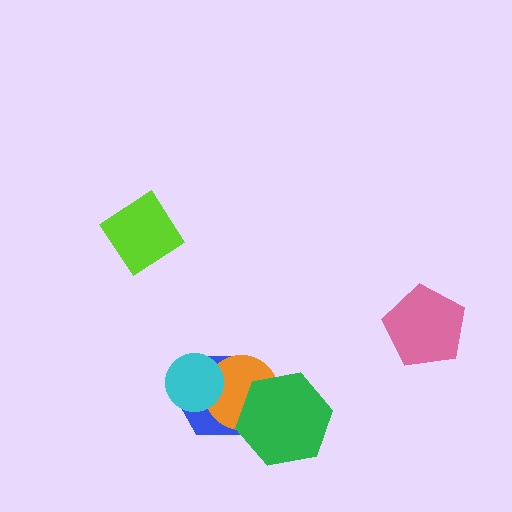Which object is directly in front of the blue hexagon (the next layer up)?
The orange circle is directly in front of the blue hexagon.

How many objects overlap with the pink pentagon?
0 objects overlap with the pink pentagon.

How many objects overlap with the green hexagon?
2 objects overlap with the green hexagon.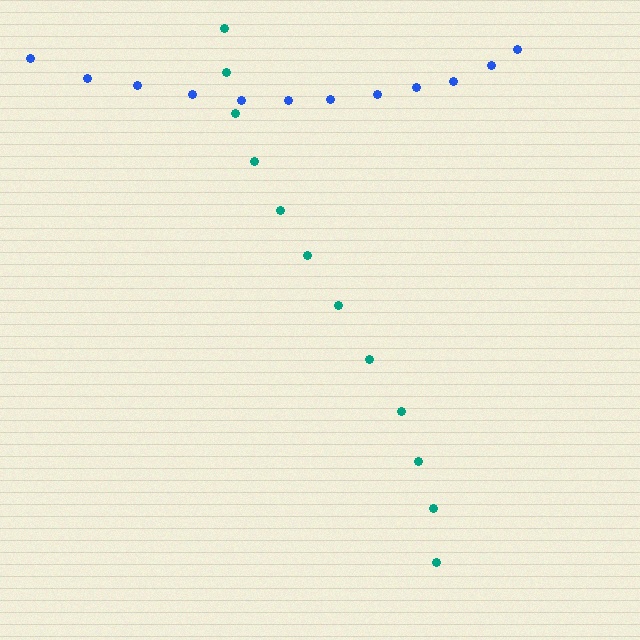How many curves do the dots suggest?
There are 2 distinct paths.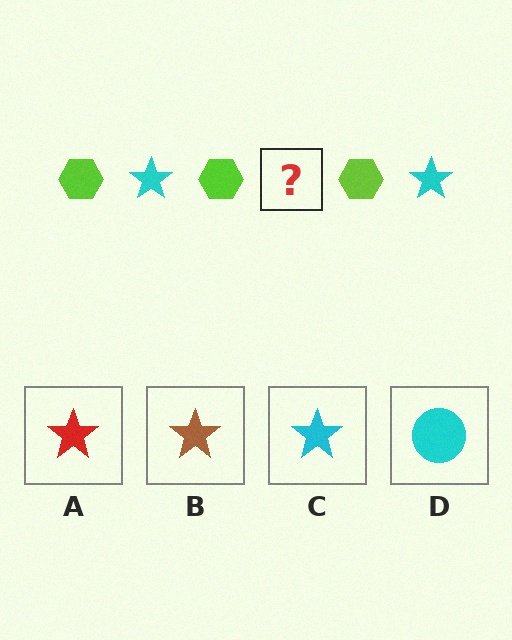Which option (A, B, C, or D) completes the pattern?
C.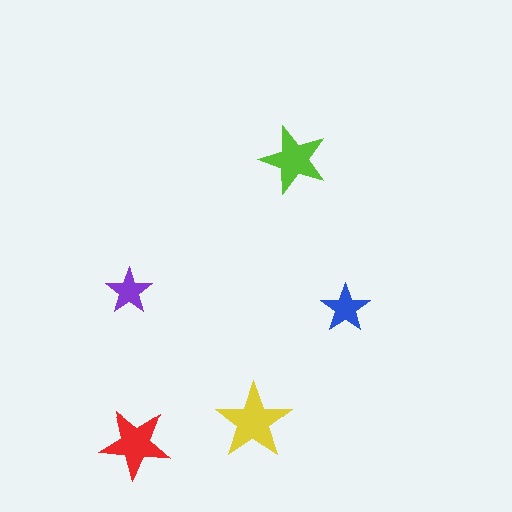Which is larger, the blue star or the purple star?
The blue one.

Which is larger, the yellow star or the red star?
The yellow one.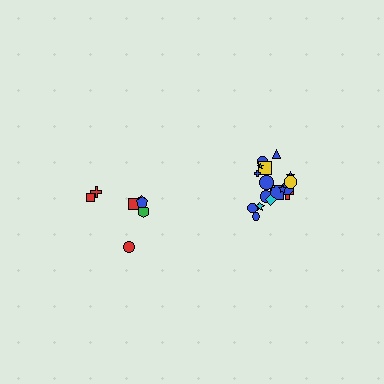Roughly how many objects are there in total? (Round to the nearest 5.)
Roughly 25 objects in total.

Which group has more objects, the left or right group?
The right group.